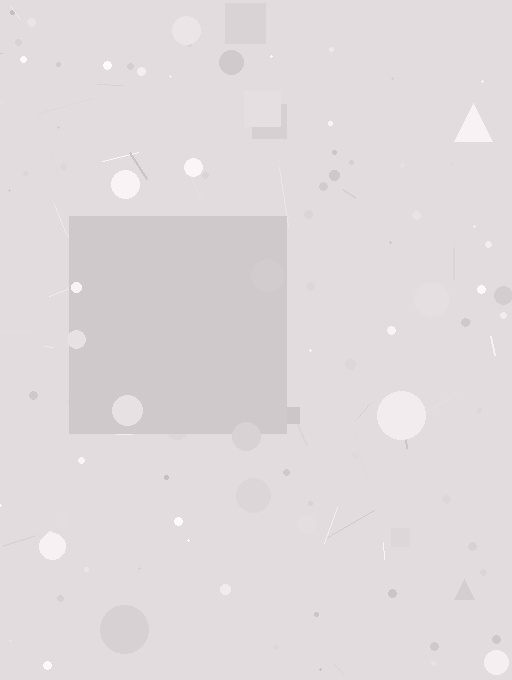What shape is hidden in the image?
A square is hidden in the image.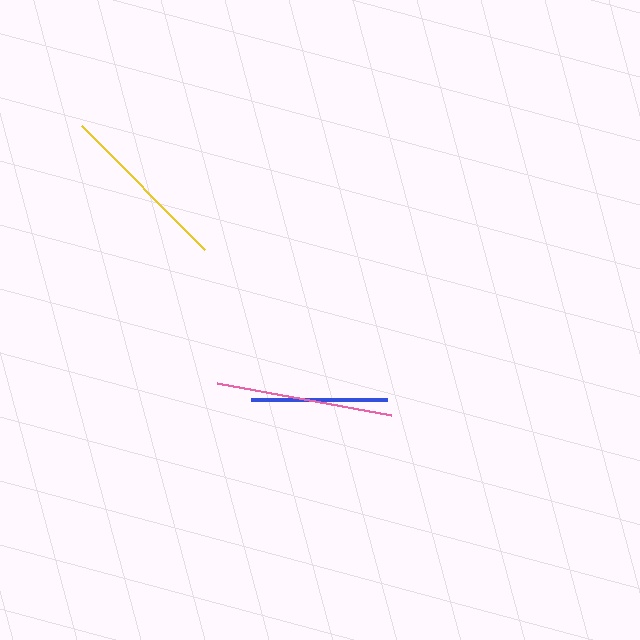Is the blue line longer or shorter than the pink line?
The pink line is longer than the blue line.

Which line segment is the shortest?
The blue line is the shortest at approximately 135 pixels.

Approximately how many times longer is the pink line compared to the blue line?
The pink line is approximately 1.3 times the length of the blue line.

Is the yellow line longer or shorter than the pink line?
The pink line is longer than the yellow line.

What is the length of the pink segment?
The pink segment is approximately 176 pixels long.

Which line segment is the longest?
The pink line is the longest at approximately 176 pixels.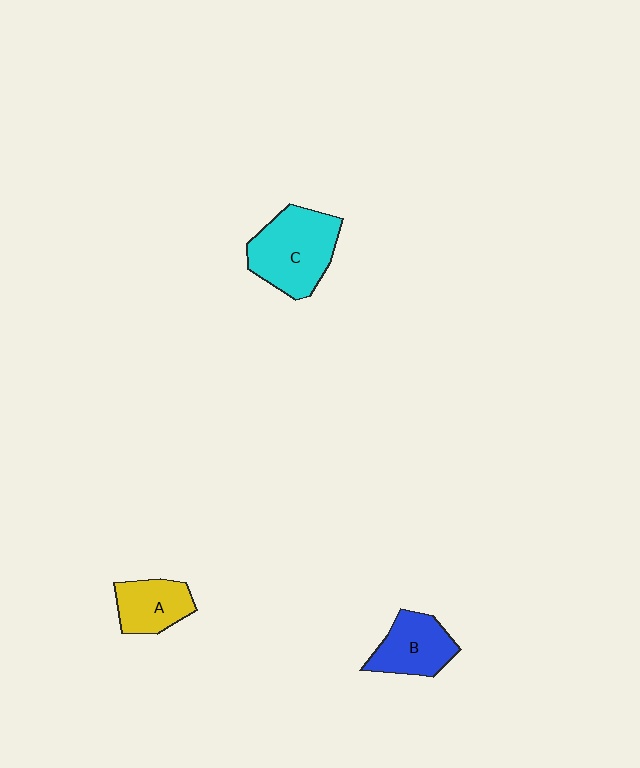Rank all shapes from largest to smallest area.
From largest to smallest: C (cyan), B (blue), A (yellow).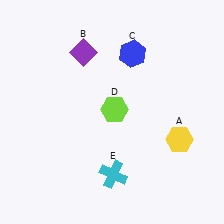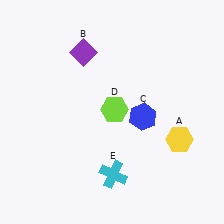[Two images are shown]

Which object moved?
The blue hexagon (C) moved down.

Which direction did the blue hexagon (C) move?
The blue hexagon (C) moved down.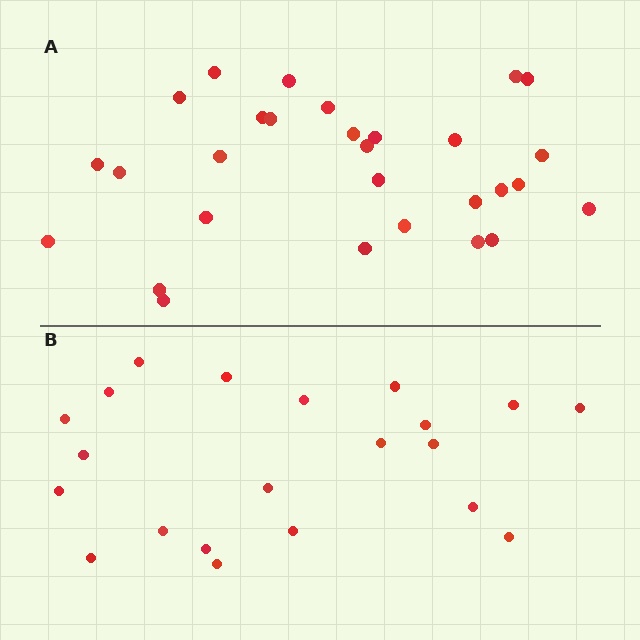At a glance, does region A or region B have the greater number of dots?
Region A (the top region) has more dots.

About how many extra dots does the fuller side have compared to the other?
Region A has roughly 8 or so more dots than region B.